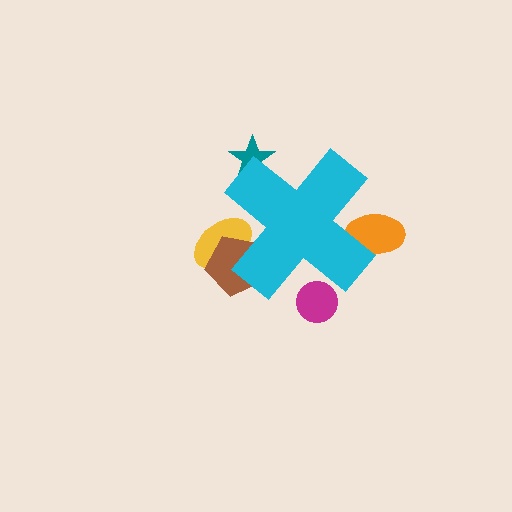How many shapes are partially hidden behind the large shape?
5 shapes are partially hidden.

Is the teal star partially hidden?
Yes, the teal star is partially hidden behind the cyan cross.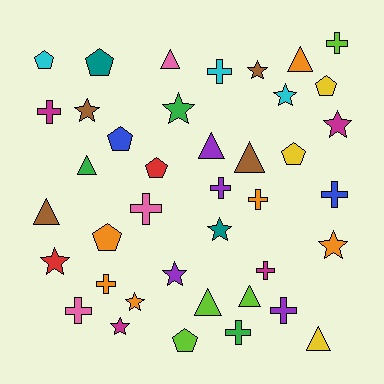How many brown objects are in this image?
There are 4 brown objects.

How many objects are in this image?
There are 40 objects.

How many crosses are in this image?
There are 12 crosses.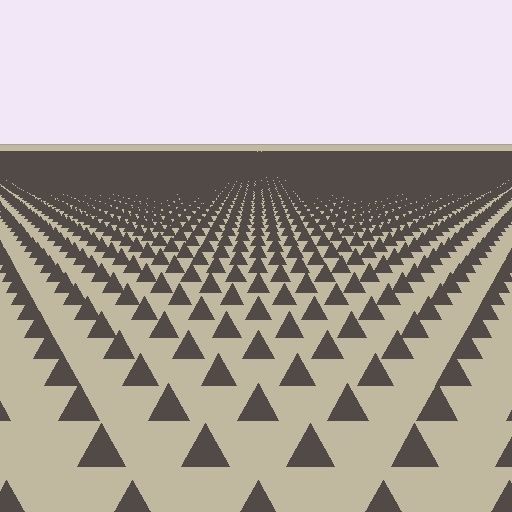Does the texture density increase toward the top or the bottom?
Density increases toward the top.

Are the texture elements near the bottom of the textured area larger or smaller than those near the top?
Larger. Near the bottom, elements are closer to the viewer and appear at a bigger on-screen size.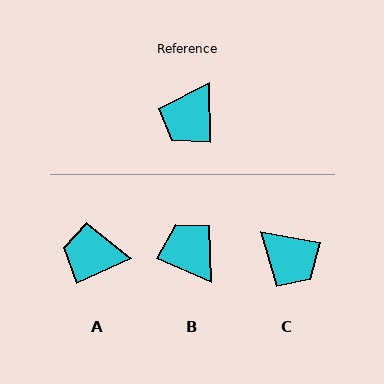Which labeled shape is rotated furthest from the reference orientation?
B, about 115 degrees away.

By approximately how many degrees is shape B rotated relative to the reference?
Approximately 115 degrees clockwise.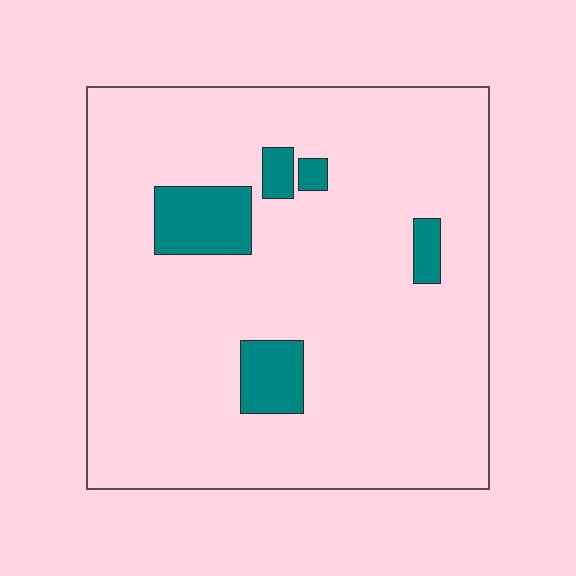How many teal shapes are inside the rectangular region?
5.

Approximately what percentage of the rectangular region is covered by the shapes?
Approximately 10%.